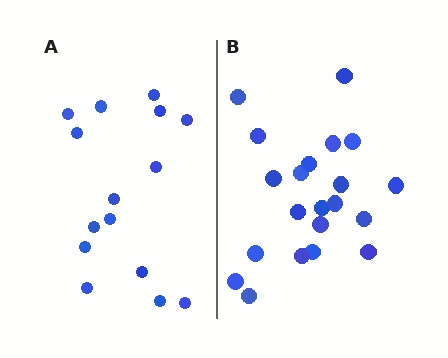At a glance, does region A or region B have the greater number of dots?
Region B (the right region) has more dots.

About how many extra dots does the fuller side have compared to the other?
Region B has about 6 more dots than region A.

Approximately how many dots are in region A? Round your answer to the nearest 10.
About 20 dots. (The exact count is 15, which rounds to 20.)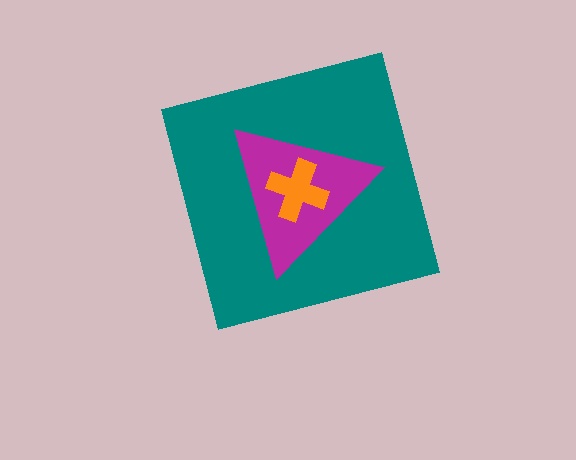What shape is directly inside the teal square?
The magenta triangle.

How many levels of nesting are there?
3.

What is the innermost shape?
The orange cross.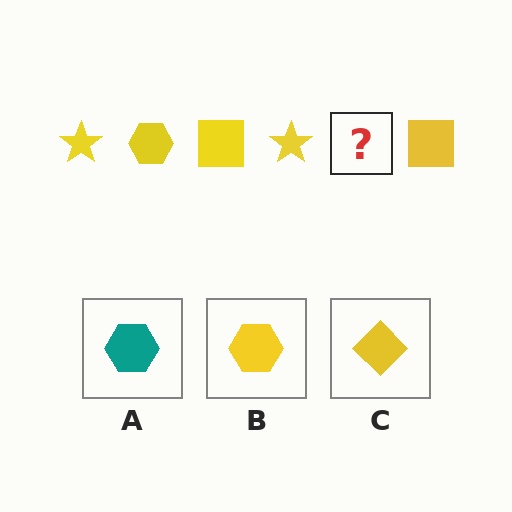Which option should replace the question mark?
Option B.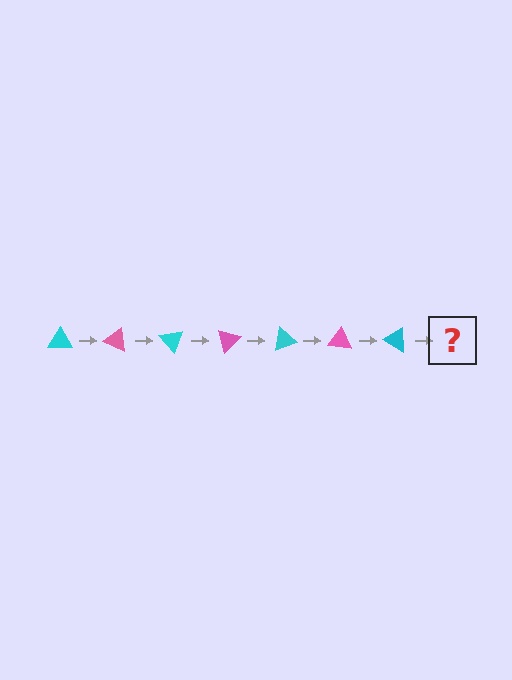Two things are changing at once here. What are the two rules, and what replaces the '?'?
The two rules are that it rotates 25 degrees each step and the color cycles through cyan and pink. The '?' should be a pink triangle, rotated 175 degrees from the start.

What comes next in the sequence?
The next element should be a pink triangle, rotated 175 degrees from the start.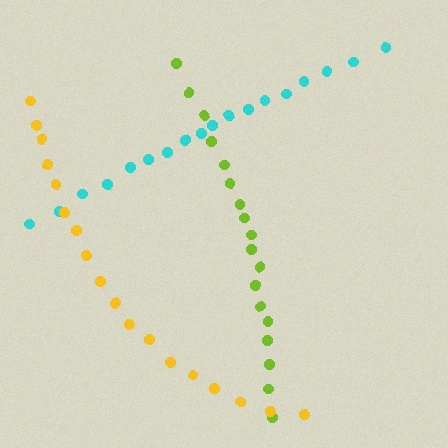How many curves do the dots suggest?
There are 3 distinct paths.